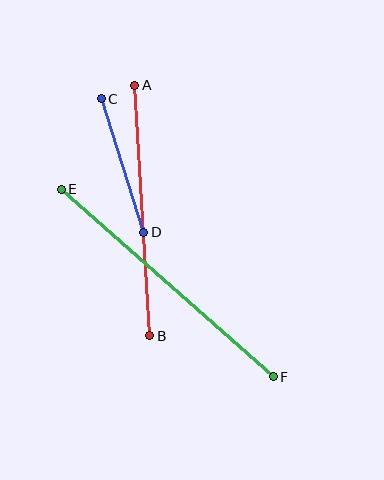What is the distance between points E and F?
The distance is approximately 283 pixels.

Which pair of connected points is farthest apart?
Points E and F are farthest apart.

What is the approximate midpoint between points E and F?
The midpoint is at approximately (167, 283) pixels.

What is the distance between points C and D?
The distance is approximately 140 pixels.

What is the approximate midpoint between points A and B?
The midpoint is at approximately (142, 211) pixels.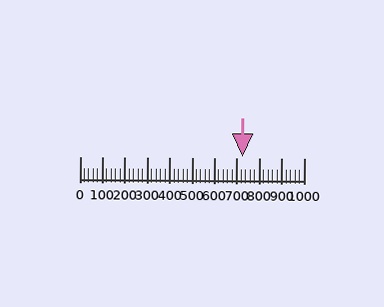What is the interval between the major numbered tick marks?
The major tick marks are spaced 100 units apart.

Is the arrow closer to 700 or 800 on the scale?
The arrow is closer to 700.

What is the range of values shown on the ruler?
The ruler shows values from 0 to 1000.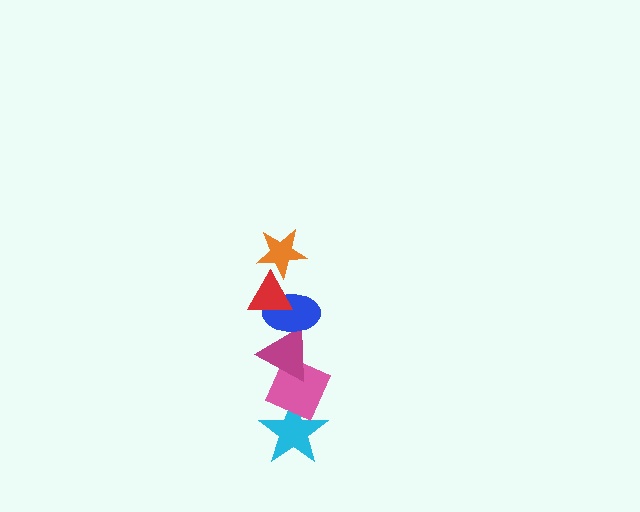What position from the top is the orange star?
The orange star is 1st from the top.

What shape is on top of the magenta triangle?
The blue ellipse is on top of the magenta triangle.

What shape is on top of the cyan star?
The pink diamond is on top of the cyan star.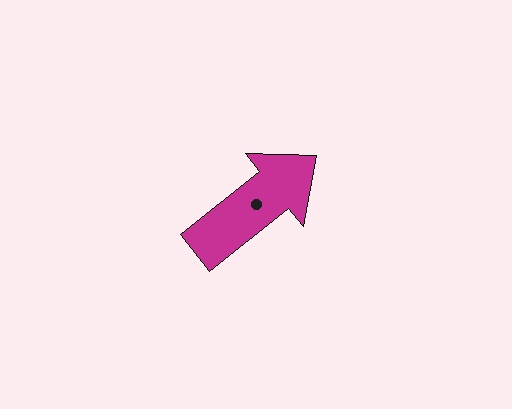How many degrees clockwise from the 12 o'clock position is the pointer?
Approximately 51 degrees.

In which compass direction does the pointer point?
Northeast.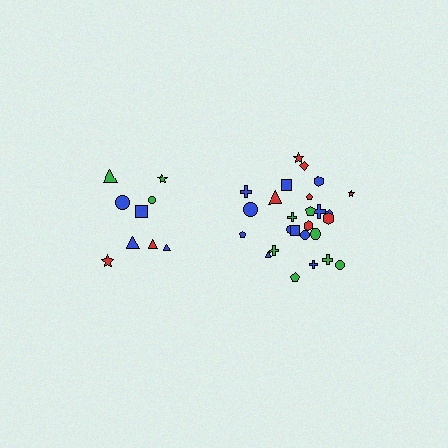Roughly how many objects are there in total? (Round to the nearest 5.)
Roughly 35 objects in total.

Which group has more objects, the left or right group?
The right group.